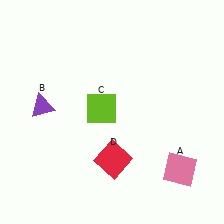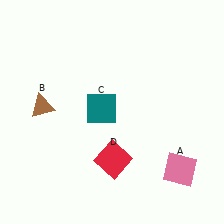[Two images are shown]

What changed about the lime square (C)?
In Image 1, C is lime. In Image 2, it changed to teal.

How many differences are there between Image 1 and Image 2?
There are 2 differences between the two images.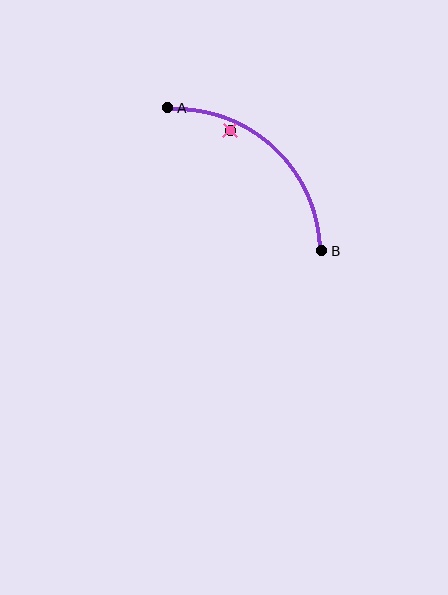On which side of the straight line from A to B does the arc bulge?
The arc bulges above and to the right of the straight line connecting A and B.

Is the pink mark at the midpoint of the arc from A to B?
No — the pink mark does not lie on the arc at all. It sits slightly inside the curve.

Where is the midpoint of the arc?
The arc midpoint is the point on the curve farthest from the straight line joining A and B. It sits above and to the right of that line.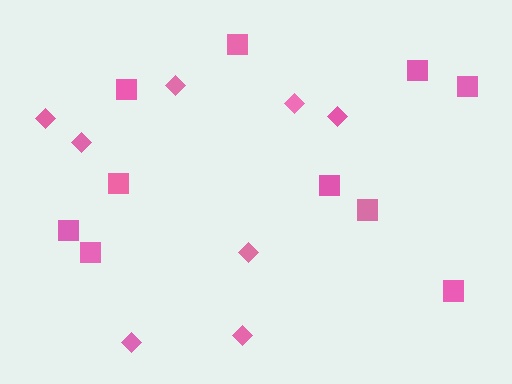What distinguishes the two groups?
There are 2 groups: one group of squares (10) and one group of diamonds (8).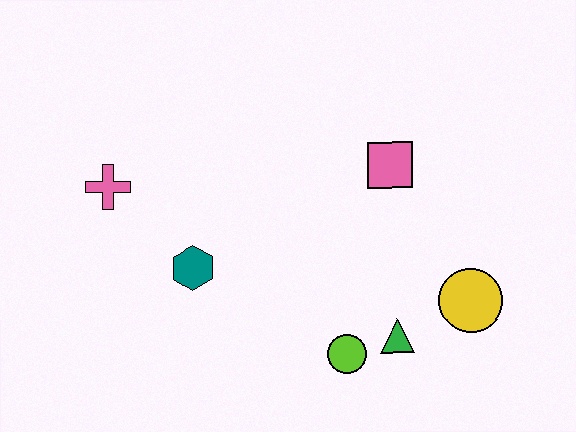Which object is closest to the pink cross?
The teal hexagon is closest to the pink cross.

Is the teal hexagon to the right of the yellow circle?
No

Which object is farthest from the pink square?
The pink cross is farthest from the pink square.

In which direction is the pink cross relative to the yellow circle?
The pink cross is to the left of the yellow circle.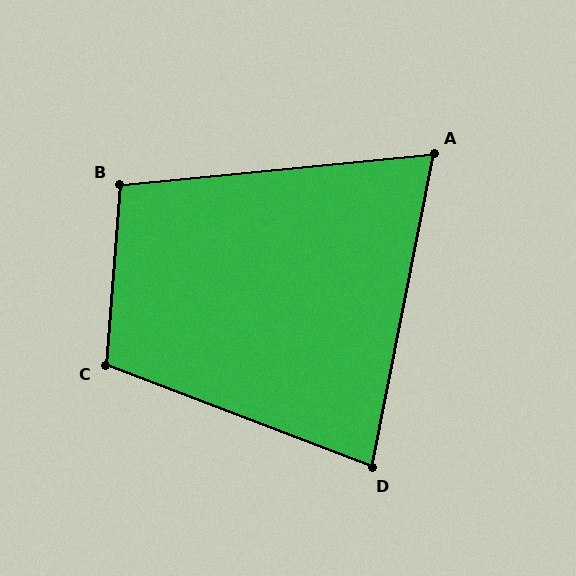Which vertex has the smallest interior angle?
A, at approximately 73 degrees.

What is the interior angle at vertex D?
Approximately 80 degrees (acute).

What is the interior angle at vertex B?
Approximately 100 degrees (obtuse).